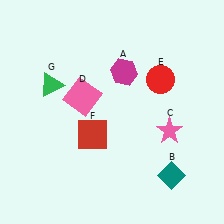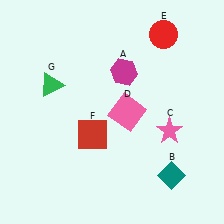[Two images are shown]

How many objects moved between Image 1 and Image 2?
2 objects moved between the two images.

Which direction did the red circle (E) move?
The red circle (E) moved up.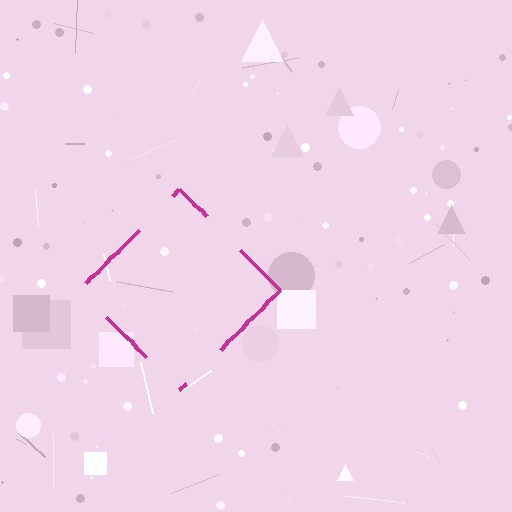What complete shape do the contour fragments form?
The contour fragments form a diamond.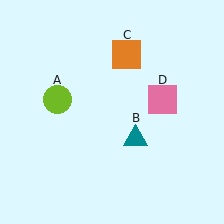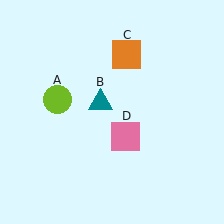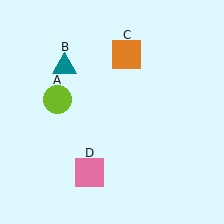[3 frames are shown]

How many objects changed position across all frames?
2 objects changed position: teal triangle (object B), pink square (object D).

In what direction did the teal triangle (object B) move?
The teal triangle (object B) moved up and to the left.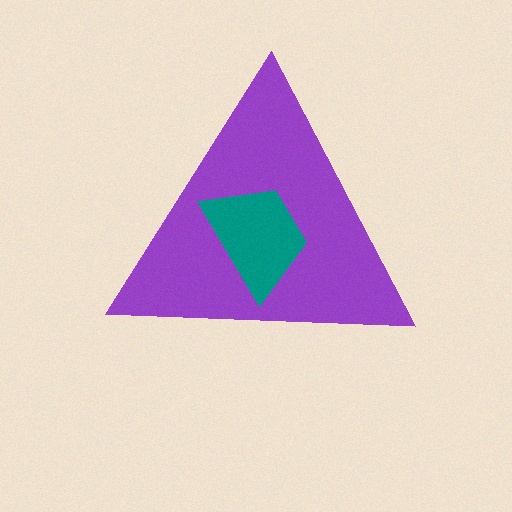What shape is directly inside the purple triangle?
The teal trapezoid.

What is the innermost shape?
The teal trapezoid.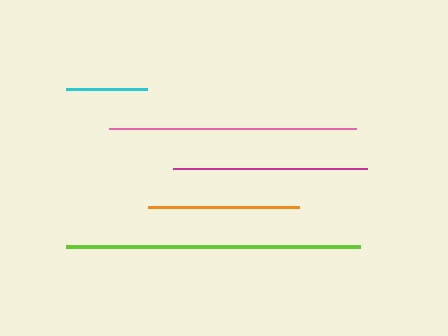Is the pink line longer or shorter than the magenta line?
The pink line is longer than the magenta line.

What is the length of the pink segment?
The pink segment is approximately 247 pixels long.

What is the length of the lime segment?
The lime segment is approximately 294 pixels long.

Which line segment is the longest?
The lime line is the longest at approximately 294 pixels.